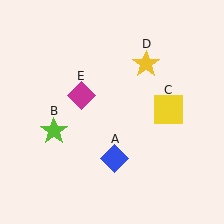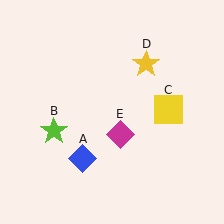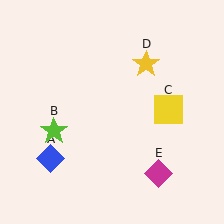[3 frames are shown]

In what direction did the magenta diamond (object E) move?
The magenta diamond (object E) moved down and to the right.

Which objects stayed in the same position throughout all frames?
Lime star (object B) and yellow square (object C) and yellow star (object D) remained stationary.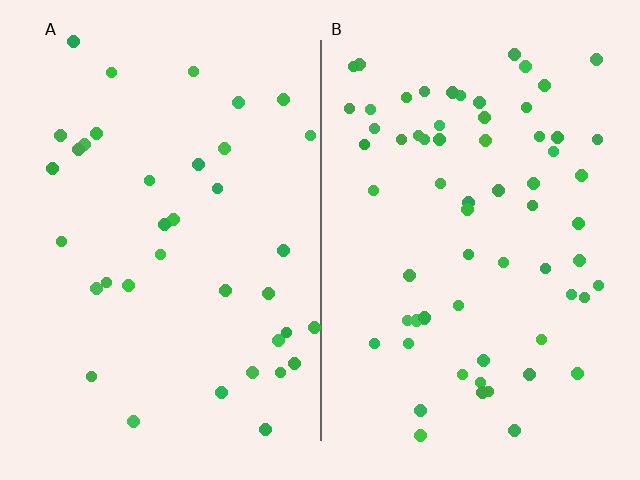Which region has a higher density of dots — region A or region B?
B (the right).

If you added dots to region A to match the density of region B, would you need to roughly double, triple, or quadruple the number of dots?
Approximately double.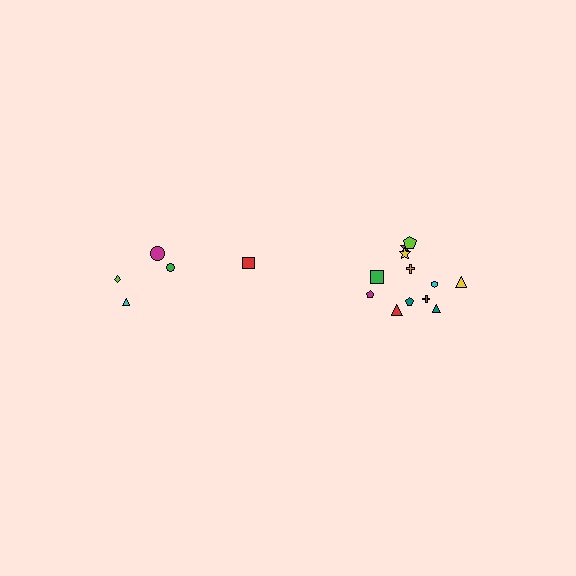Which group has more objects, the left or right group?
The right group.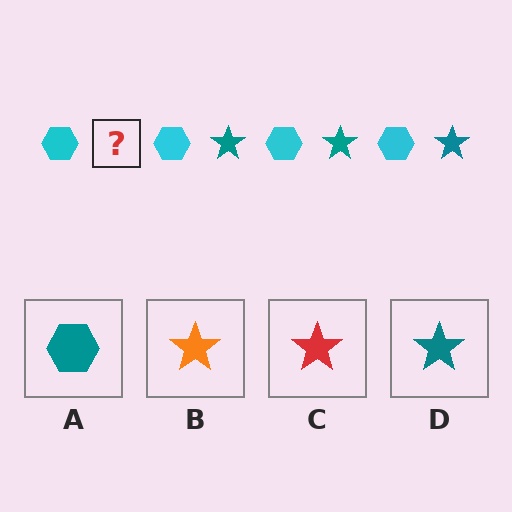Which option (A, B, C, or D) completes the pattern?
D.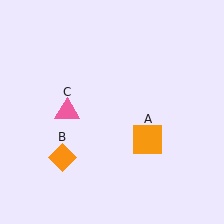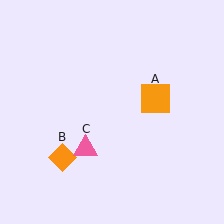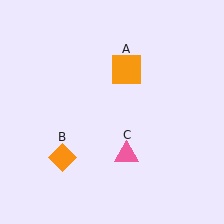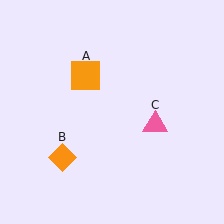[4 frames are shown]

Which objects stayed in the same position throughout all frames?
Orange diamond (object B) remained stationary.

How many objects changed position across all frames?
2 objects changed position: orange square (object A), pink triangle (object C).